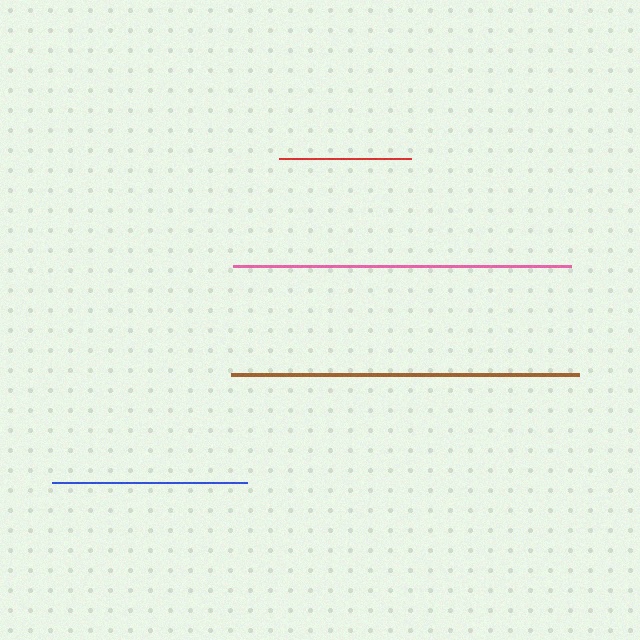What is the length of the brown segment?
The brown segment is approximately 348 pixels long.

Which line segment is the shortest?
The red line is the shortest at approximately 132 pixels.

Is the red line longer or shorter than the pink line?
The pink line is longer than the red line.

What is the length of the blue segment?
The blue segment is approximately 195 pixels long.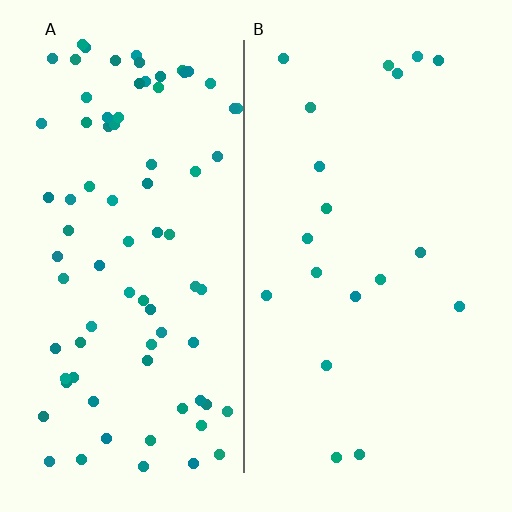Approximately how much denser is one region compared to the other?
Approximately 4.3× — region A over region B.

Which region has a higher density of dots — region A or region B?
A (the left).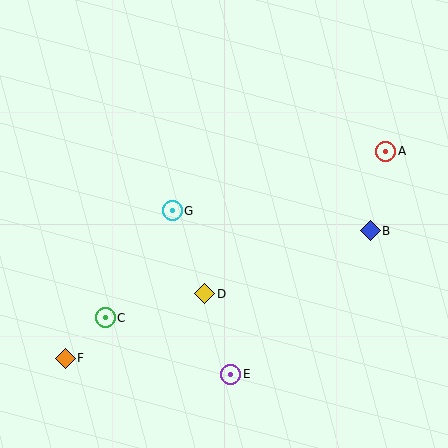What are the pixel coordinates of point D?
Point D is at (205, 294).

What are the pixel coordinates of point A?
Point A is at (386, 151).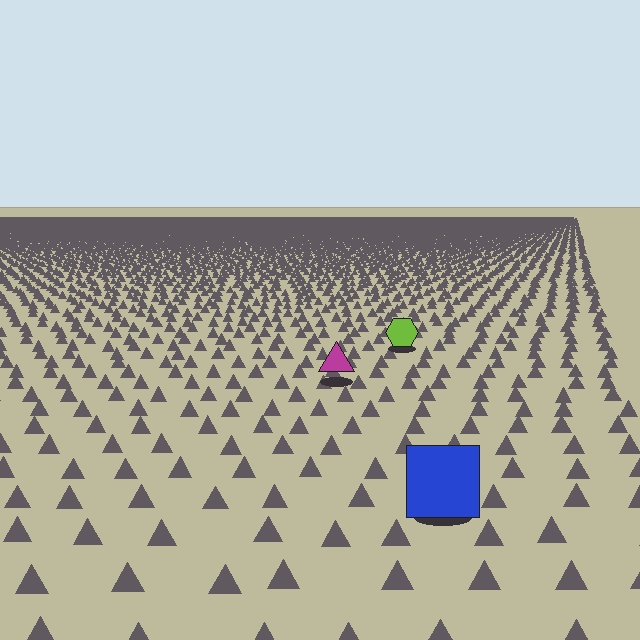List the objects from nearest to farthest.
From nearest to farthest: the blue square, the magenta triangle, the lime hexagon.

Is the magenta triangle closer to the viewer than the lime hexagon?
Yes. The magenta triangle is closer — you can tell from the texture gradient: the ground texture is coarser near it.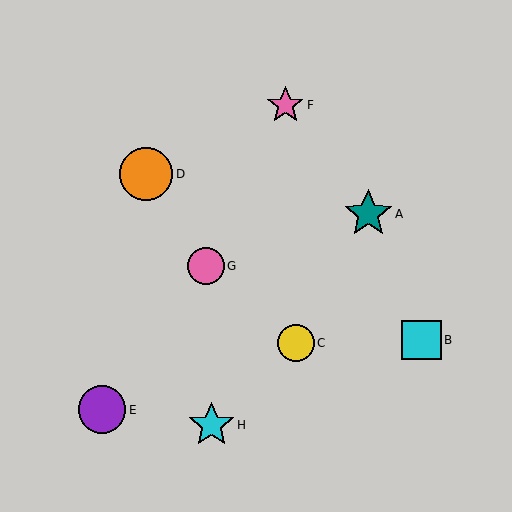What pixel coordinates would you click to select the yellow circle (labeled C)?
Click at (296, 343) to select the yellow circle C.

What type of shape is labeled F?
Shape F is a pink star.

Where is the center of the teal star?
The center of the teal star is at (368, 214).